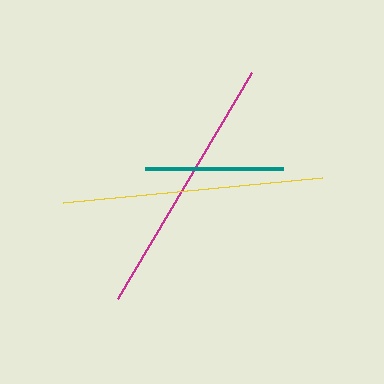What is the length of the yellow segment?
The yellow segment is approximately 260 pixels long.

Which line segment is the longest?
The magenta line is the longest at approximately 263 pixels.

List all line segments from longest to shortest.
From longest to shortest: magenta, yellow, teal.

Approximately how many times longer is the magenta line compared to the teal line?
The magenta line is approximately 1.9 times the length of the teal line.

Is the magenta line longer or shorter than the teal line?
The magenta line is longer than the teal line.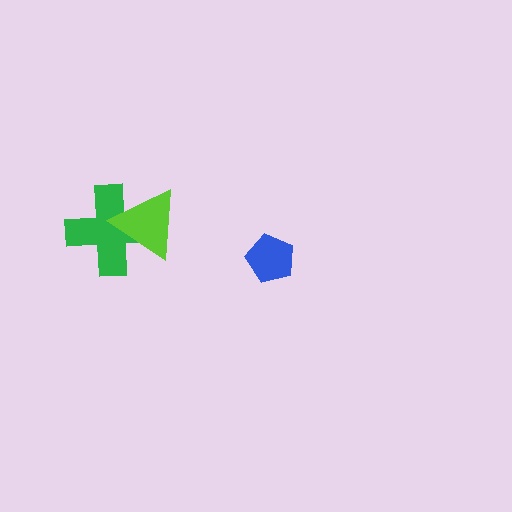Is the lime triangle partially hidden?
No, no other shape covers it.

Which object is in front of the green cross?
The lime triangle is in front of the green cross.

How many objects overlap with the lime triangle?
1 object overlaps with the lime triangle.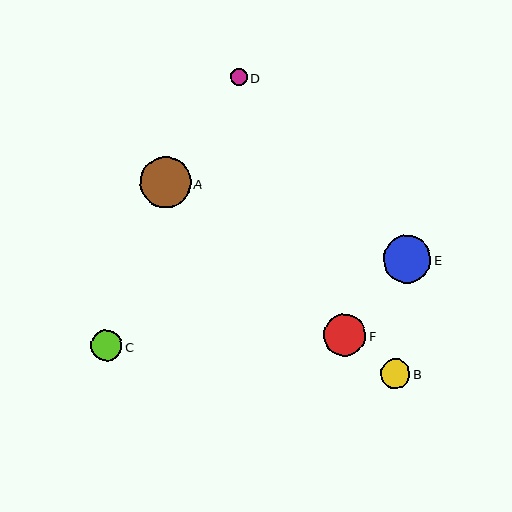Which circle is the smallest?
Circle D is the smallest with a size of approximately 17 pixels.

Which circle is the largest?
Circle A is the largest with a size of approximately 50 pixels.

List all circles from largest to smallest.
From largest to smallest: A, E, F, C, B, D.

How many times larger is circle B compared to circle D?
Circle B is approximately 1.7 times the size of circle D.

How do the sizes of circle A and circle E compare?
Circle A and circle E are approximately the same size.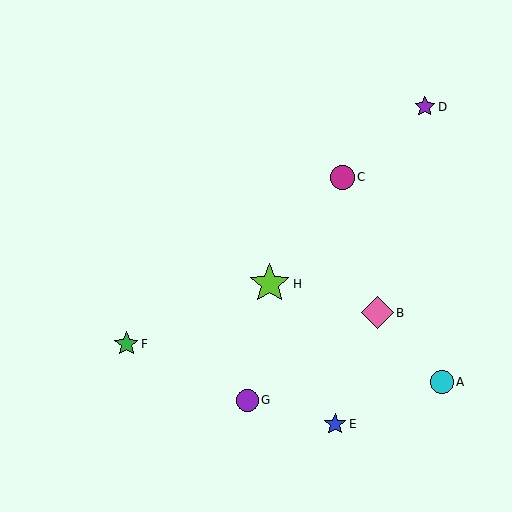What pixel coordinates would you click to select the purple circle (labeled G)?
Click at (247, 400) to select the purple circle G.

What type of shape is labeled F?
Shape F is a green star.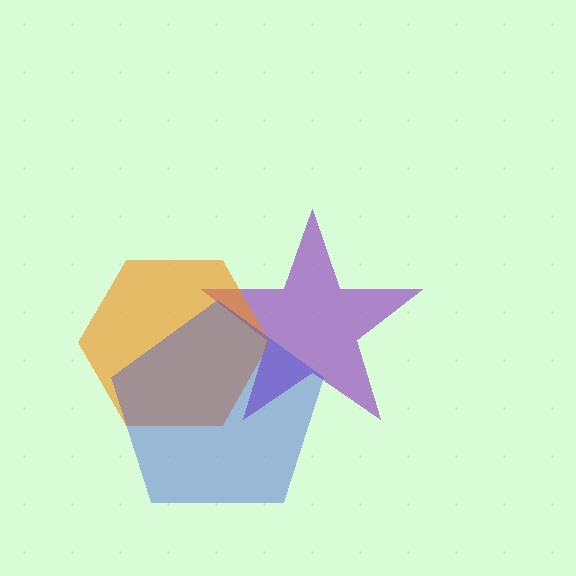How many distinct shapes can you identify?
There are 3 distinct shapes: a purple star, an orange hexagon, a blue pentagon.